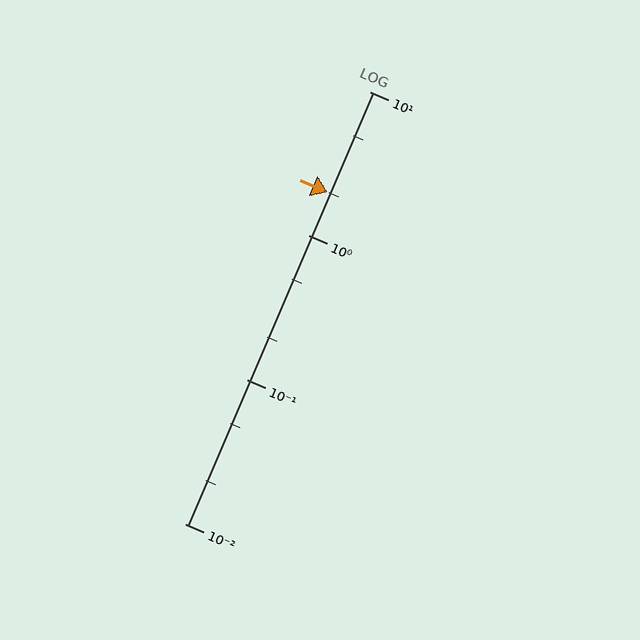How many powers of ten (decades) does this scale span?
The scale spans 3 decades, from 0.01 to 10.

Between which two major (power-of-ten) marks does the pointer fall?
The pointer is between 1 and 10.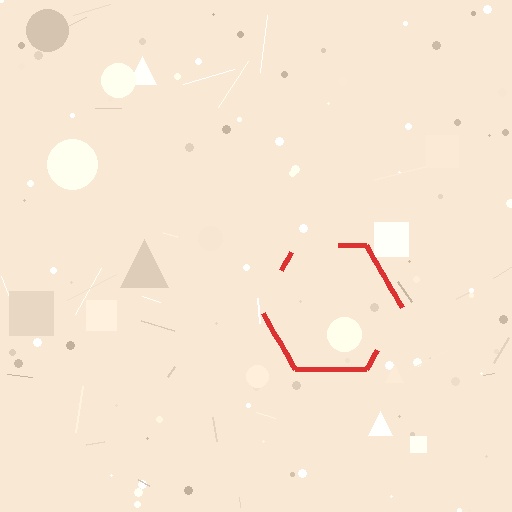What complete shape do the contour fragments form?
The contour fragments form a hexagon.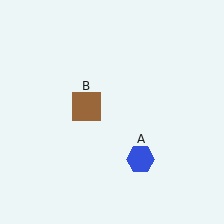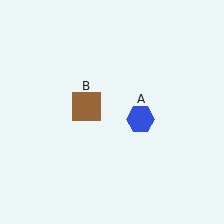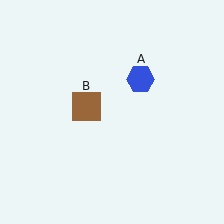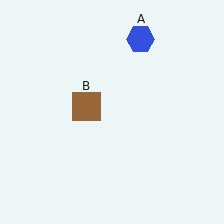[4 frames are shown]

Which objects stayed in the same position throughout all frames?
Brown square (object B) remained stationary.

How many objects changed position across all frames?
1 object changed position: blue hexagon (object A).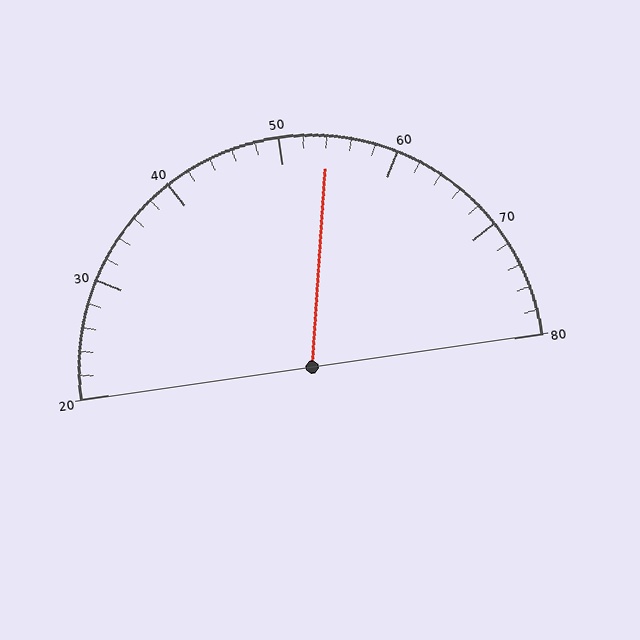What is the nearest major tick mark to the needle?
The nearest major tick mark is 50.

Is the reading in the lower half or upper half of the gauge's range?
The reading is in the upper half of the range (20 to 80).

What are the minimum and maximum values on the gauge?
The gauge ranges from 20 to 80.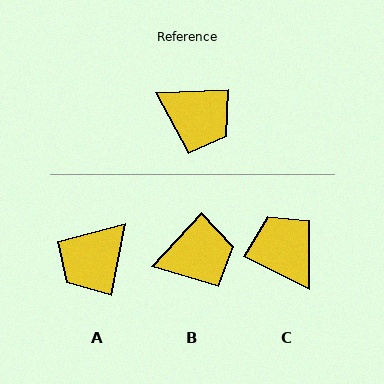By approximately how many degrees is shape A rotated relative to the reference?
Approximately 103 degrees clockwise.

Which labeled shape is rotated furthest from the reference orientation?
C, about 151 degrees away.